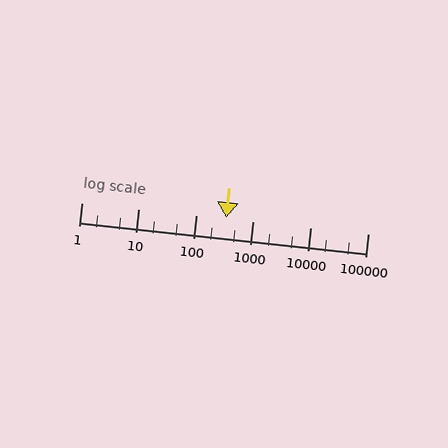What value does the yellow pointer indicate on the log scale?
The pointer indicates approximately 340.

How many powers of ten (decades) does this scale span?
The scale spans 5 decades, from 1 to 100000.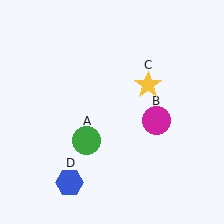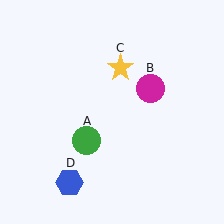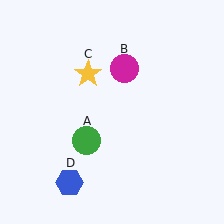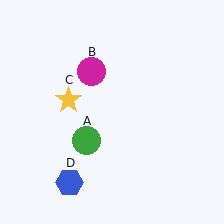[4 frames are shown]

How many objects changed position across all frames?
2 objects changed position: magenta circle (object B), yellow star (object C).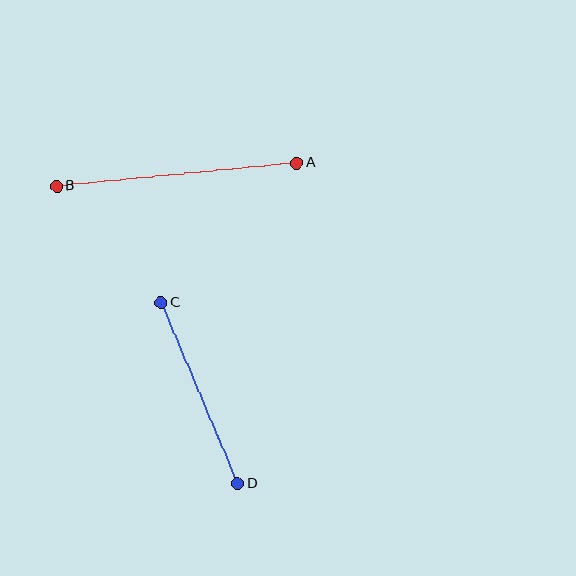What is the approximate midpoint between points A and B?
The midpoint is at approximately (177, 175) pixels.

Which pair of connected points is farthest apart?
Points A and B are farthest apart.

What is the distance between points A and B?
The distance is approximately 241 pixels.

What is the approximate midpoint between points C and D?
The midpoint is at approximately (199, 393) pixels.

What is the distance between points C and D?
The distance is approximately 196 pixels.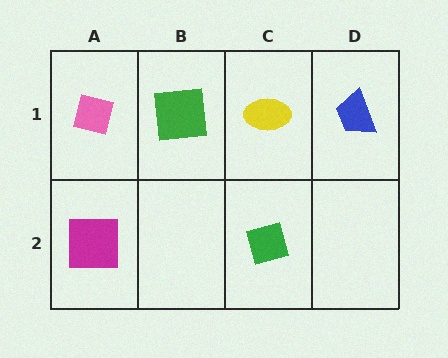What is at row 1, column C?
A yellow ellipse.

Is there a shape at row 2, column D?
No, that cell is empty.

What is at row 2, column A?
A magenta square.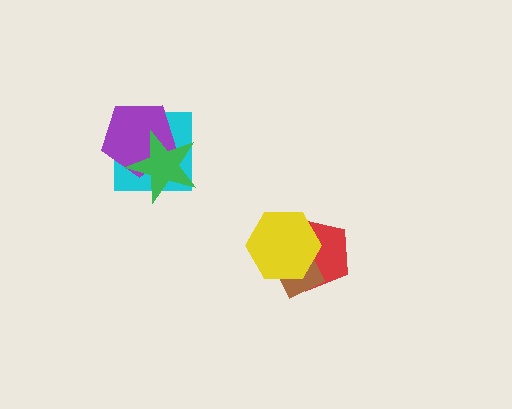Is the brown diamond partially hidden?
Yes, it is partially covered by another shape.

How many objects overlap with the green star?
2 objects overlap with the green star.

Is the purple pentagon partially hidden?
Yes, it is partially covered by another shape.